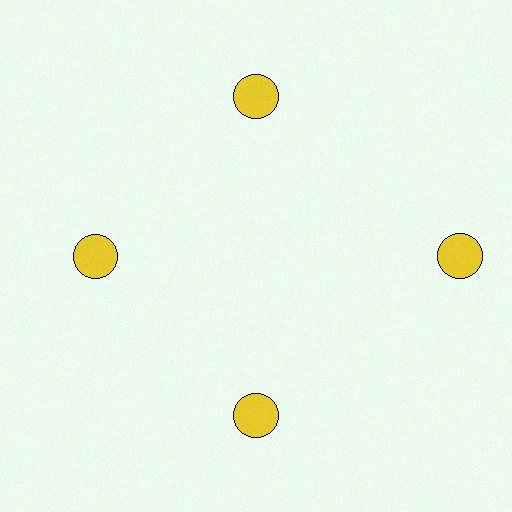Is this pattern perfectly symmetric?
No. The 4 yellow circles are arranged in a ring, but one element near the 3 o'clock position is pushed outward from the center, breaking the 4-fold rotational symmetry.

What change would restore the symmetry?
The symmetry would be restored by moving it inward, back onto the ring so that all 4 circles sit at equal angles and equal distance from the center.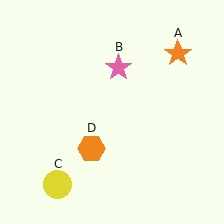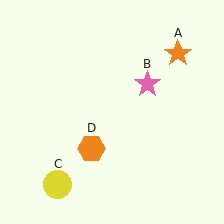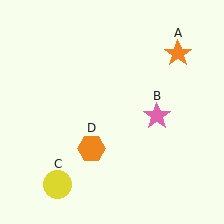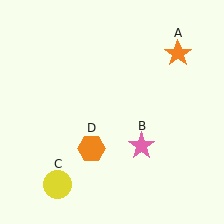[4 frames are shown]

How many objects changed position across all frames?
1 object changed position: pink star (object B).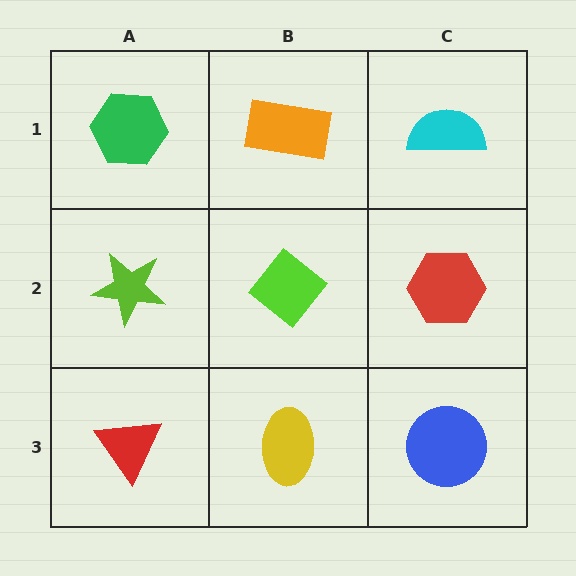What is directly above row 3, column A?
A lime star.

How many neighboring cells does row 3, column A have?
2.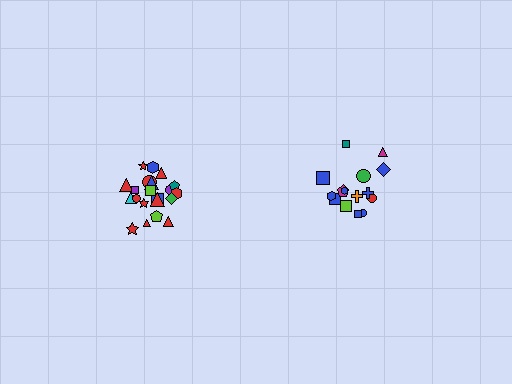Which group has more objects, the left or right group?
The left group.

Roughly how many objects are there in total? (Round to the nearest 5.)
Roughly 35 objects in total.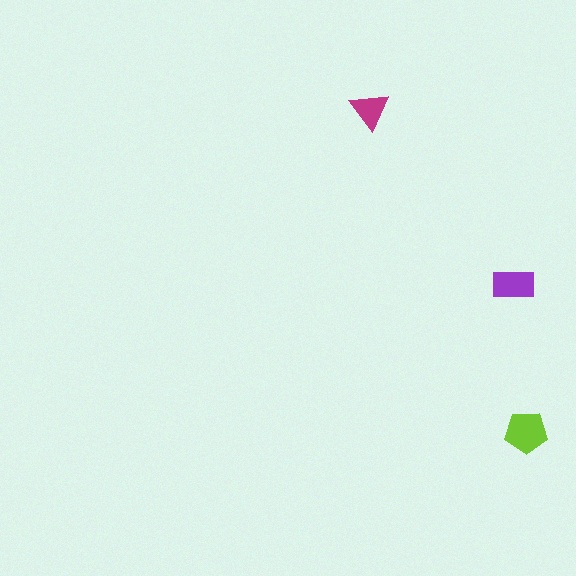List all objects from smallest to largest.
The magenta triangle, the purple rectangle, the lime pentagon.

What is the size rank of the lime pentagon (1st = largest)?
1st.